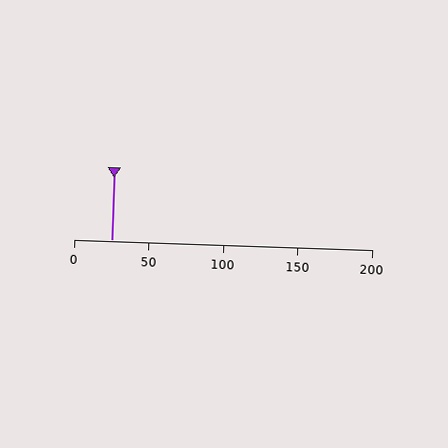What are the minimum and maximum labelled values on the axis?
The axis runs from 0 to 200.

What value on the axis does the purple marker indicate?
The marker indicates approximately 25.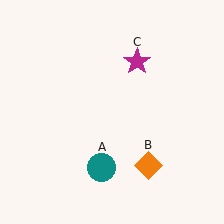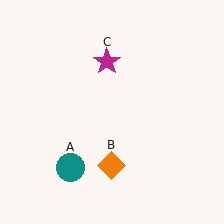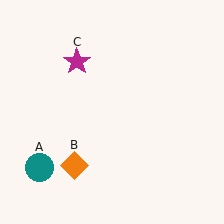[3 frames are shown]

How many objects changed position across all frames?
3 objects changed position: teal circle (object A), orange diamond (object B), magenta star (object C).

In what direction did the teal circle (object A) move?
The teal circle (object A) moved left.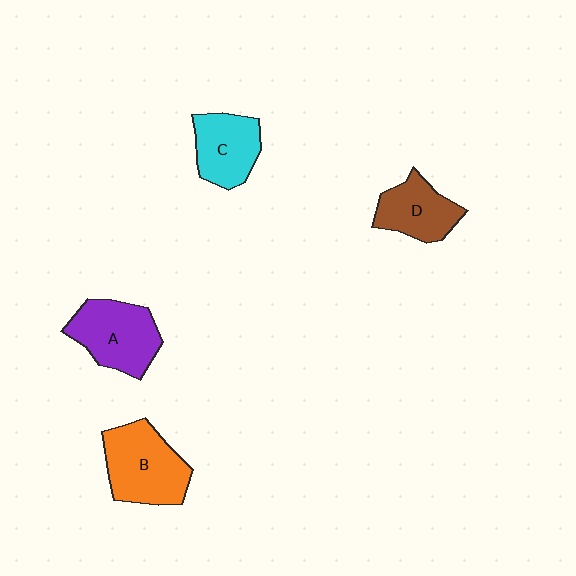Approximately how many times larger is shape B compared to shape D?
Approximately 1.4 times.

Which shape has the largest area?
Shape B (orange).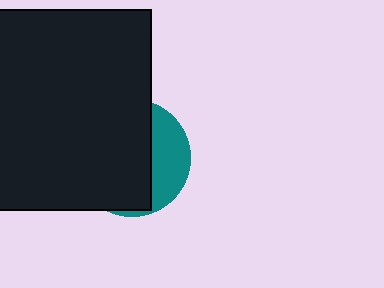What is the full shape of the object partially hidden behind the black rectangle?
The partially hidden object is a teal circle.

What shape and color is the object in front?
The object in front is a black rectangle.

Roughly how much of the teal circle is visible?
A small part of it is visible (roughly 31%).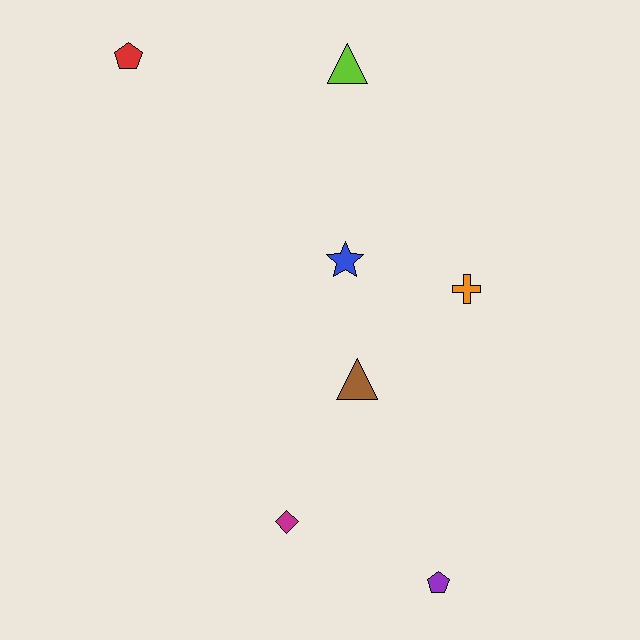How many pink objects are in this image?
There are no pink objects.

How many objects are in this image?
There are 7 objects.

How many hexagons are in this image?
There are no hexagons.